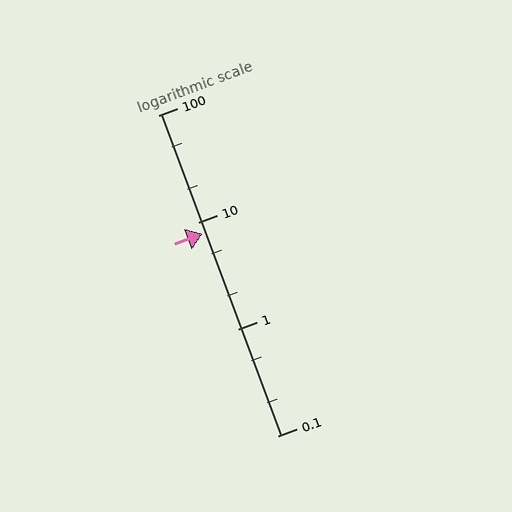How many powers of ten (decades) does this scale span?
The scale spans 3 decades, from 0.1 to 100.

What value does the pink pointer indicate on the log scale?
The pointer indicates approximately 7.7.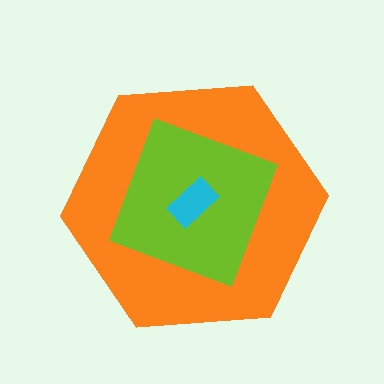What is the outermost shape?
The orange hexagon.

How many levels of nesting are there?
3.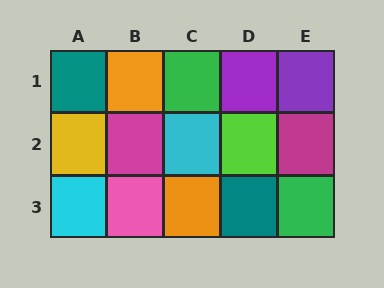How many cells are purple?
2 cells are purple.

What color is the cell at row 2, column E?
Magenta.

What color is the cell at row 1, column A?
Teal.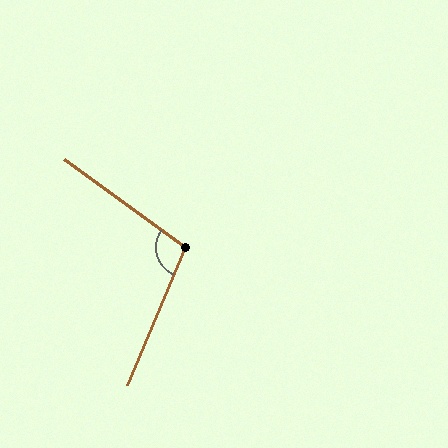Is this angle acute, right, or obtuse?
It is obtuse.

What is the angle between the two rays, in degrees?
Approximately 103 degrees.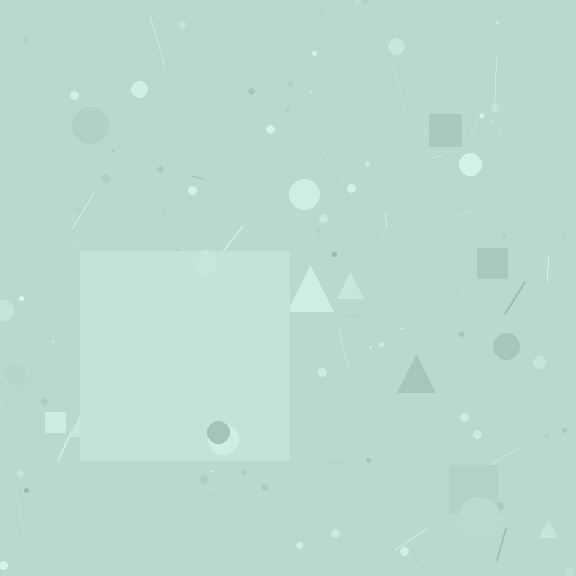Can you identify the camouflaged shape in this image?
The camouflaged shape is a square.